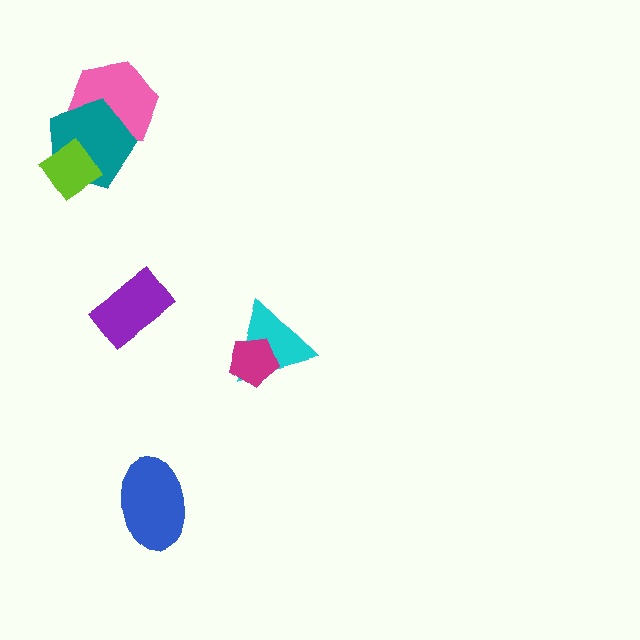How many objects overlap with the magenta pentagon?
1 object overlaps with the magenta pentagon.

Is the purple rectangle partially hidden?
No, no other shape covers it.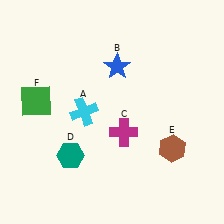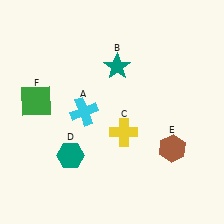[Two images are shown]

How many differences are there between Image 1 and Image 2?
There are 2 differences between the two images.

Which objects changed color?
B changed from blue to teal. C changed from magenta to yellow.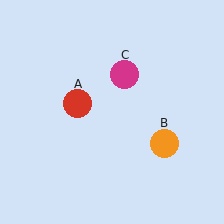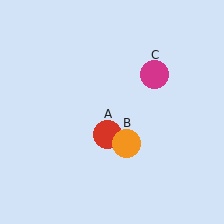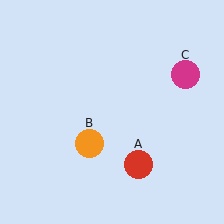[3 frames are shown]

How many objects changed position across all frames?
3 objects changed position: red circle (object A), orange circle (object B), magenta circle (object C).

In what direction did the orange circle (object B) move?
The orange circle (object B) moved left.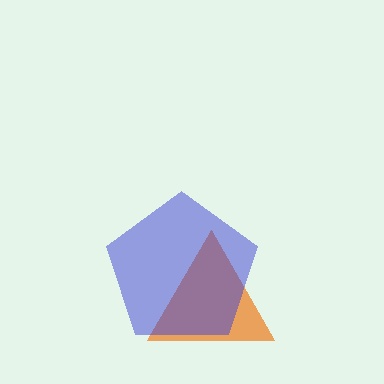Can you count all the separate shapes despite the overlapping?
Yes, there are 2 separate shapes.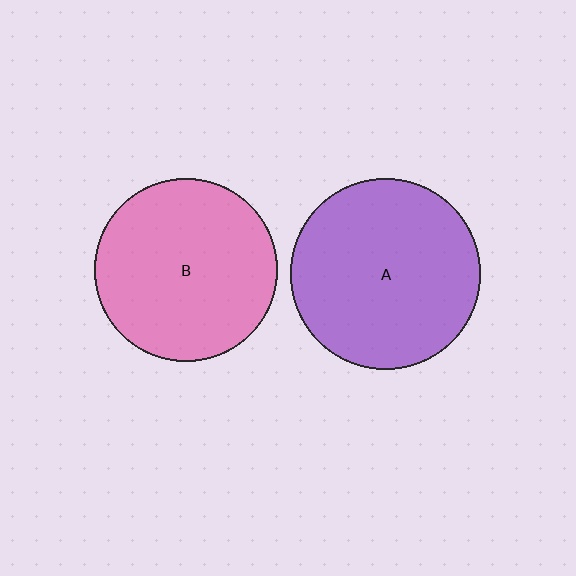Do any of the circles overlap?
No, none of the circles overlap.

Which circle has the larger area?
Circle A (purple).